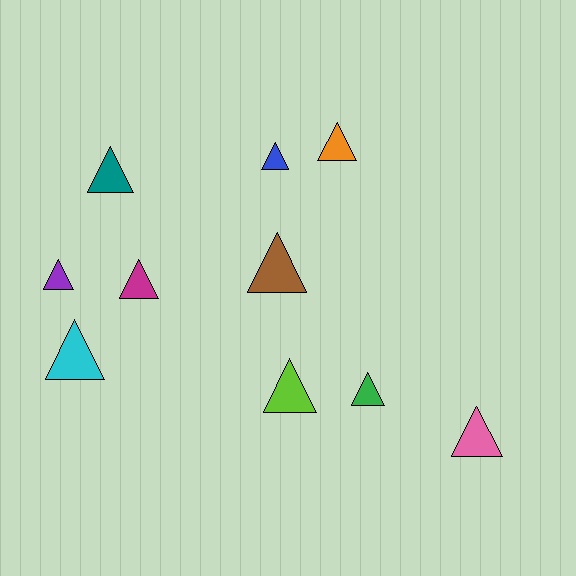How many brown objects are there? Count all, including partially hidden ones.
There is 1 brown object.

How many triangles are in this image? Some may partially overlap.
There are 10 triangles.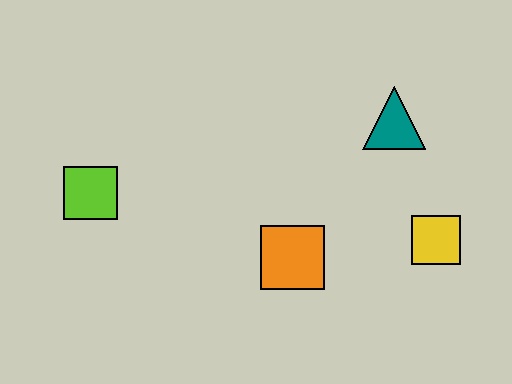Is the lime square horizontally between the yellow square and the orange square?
No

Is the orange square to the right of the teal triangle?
No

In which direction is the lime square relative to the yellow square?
The lime square is to the left of the yellow square.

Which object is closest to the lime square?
The orange square is closest to the lime square.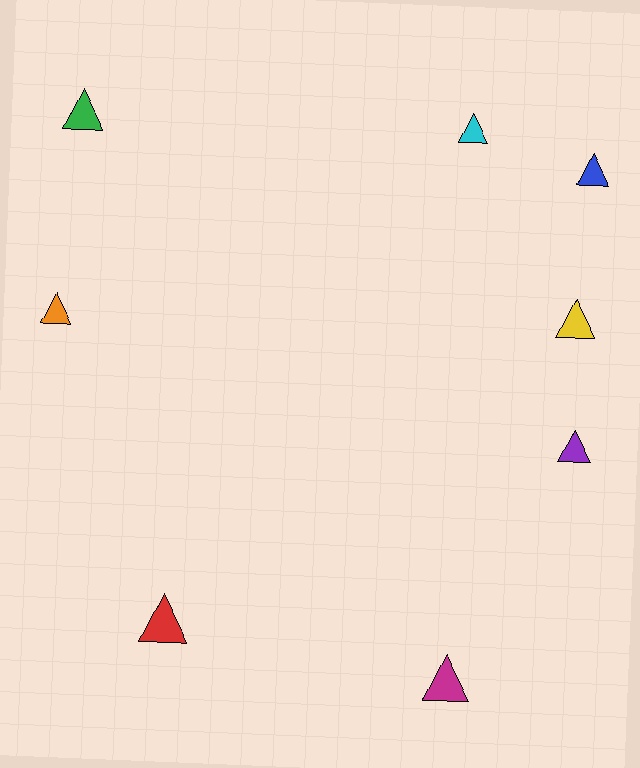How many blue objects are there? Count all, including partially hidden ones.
There is 1 blue object.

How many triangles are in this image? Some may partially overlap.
There are 8 triangles.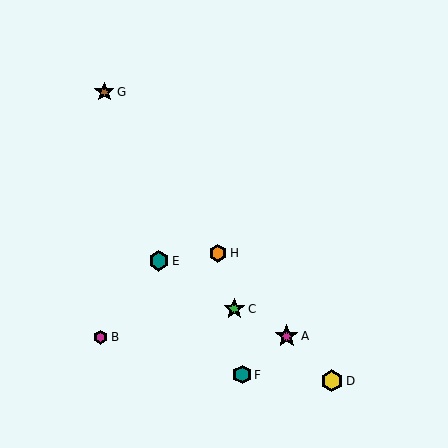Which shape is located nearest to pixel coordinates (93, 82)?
The brown star (labeled G) at (104, 92) is nearest to that location.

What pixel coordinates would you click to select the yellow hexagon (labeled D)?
Click at (332, 381) to select the yellow hexagon D.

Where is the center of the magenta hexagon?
The center of the magenta hexagon is at (101, 337).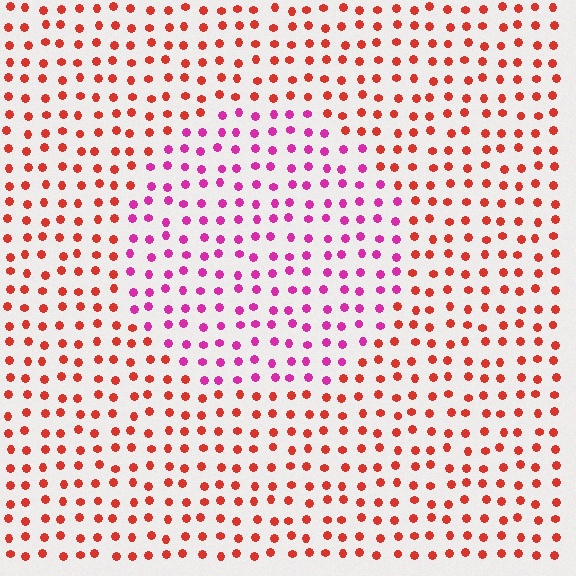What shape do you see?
I see a circle.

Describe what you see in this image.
The image is filled with small red elements in a uniform arrangement. A circle-shaped region is visible where the elements are tinted to a slightly different hue, forming a subtle color boundary.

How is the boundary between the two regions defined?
The boundary is defined purely by a slight shift in hue (about 48 degrees). Spacing, size, and orientation are identical on both sides.